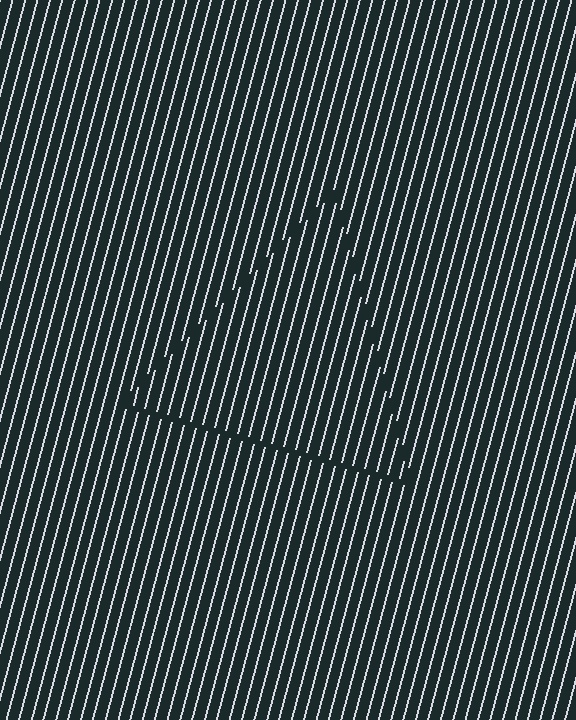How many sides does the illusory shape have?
3 sides — the line-ends trace a triangle.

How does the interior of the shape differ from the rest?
The interior of the shape contains the same grating, shifted by half a period — the contour is defined by the phase discontinuity where line-ends from the inner and outer gratings abut.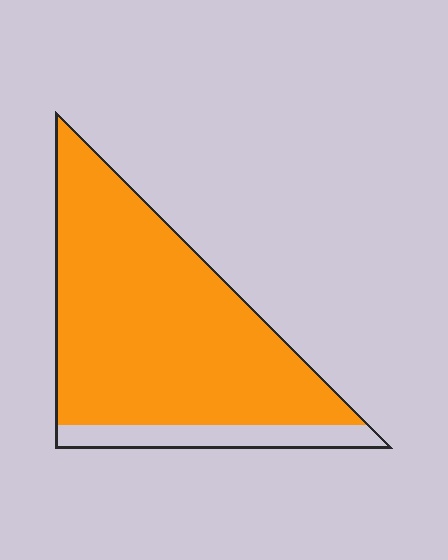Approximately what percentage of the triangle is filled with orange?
Approximately 85%.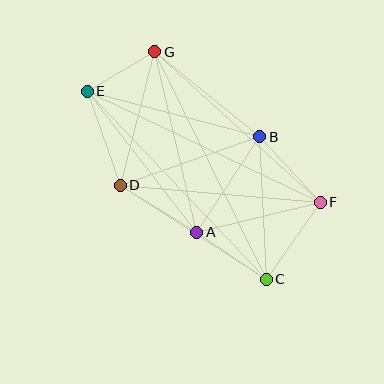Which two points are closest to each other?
Points E and G are closest to each other.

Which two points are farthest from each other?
Points C and E are farthest from each other.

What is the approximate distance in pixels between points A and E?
The distance between A and E is approximately 178 pixels.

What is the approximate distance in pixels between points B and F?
The distance between B and F is approximately 89 pixels.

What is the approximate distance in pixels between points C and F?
The distance between C and F is approximately 94 pixels.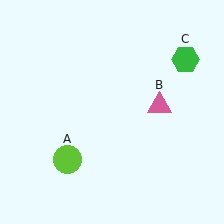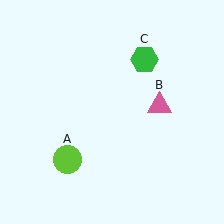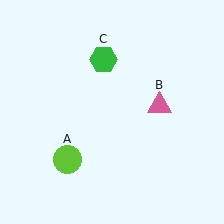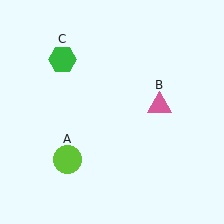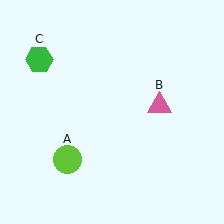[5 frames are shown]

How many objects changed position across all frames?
1 object changed position: green hexagon (object C).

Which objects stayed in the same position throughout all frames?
Lime circle (object A) and pink triangle (object B) remained stationary.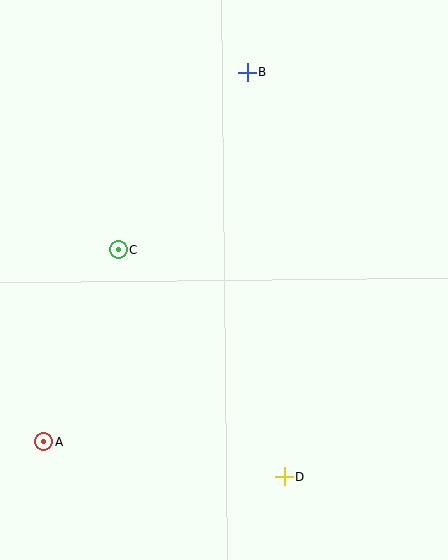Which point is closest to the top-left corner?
Point B is closest to the top-left corner.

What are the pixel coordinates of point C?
Point C is at (118, 250).